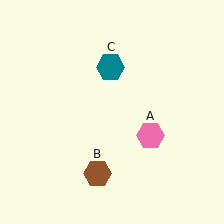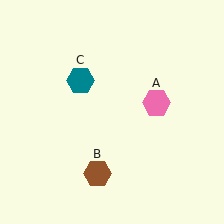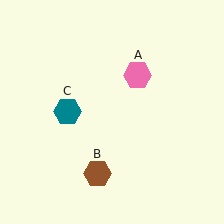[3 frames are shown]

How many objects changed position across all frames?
2 objects changed position: pink hexagon (object A), teal hexagon (object C).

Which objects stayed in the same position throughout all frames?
Brown hexagon (object B) remained stationary.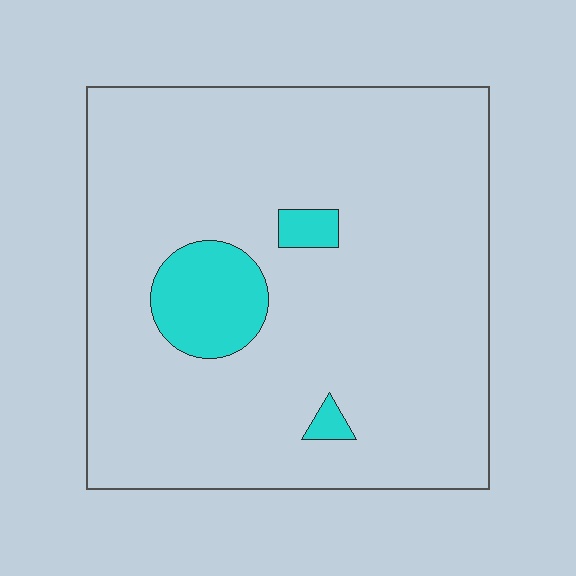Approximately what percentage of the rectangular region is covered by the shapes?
Approximately 10%.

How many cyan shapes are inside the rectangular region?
3.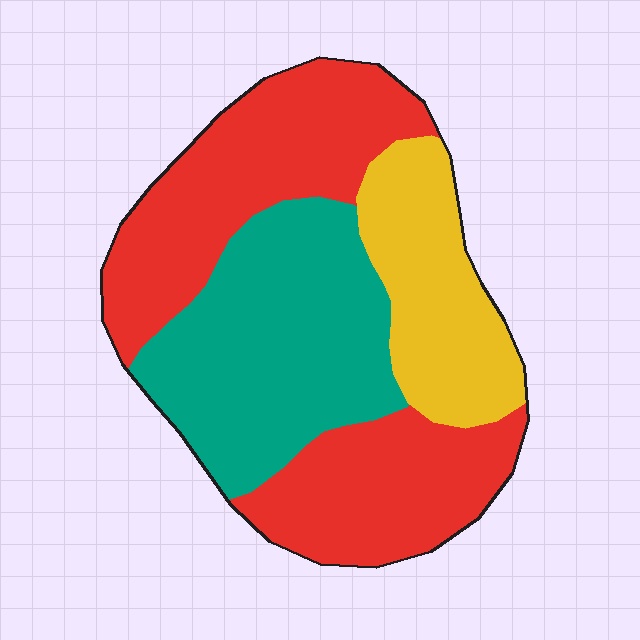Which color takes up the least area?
Yellow, at roughly 20%.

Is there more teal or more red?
Red.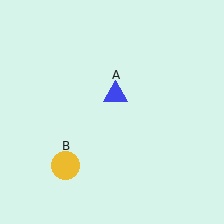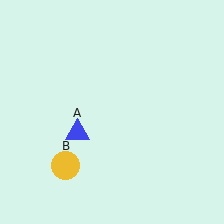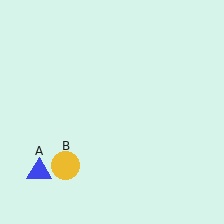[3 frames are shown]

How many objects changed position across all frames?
1 object changed position: blue triangle (object A).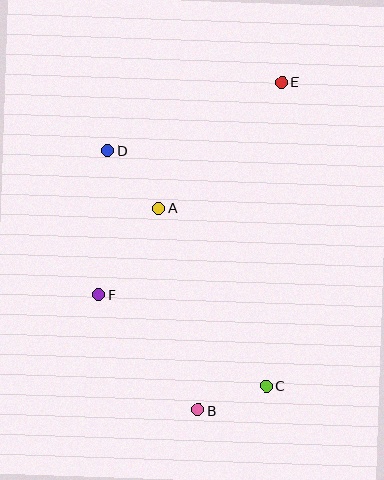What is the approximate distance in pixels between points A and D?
The distance between A and D is approximately 77 pixels.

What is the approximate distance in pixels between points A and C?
The distance between A and C is approximately 208 pixels.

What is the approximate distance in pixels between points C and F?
The distance between C and F is approximately 191 pixels.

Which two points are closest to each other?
Points B and C are closest to each other.